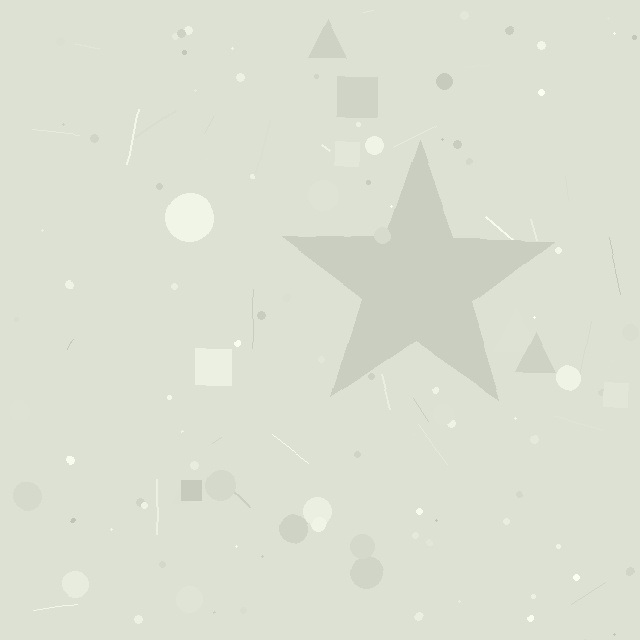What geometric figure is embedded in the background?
A star is embedded in the background.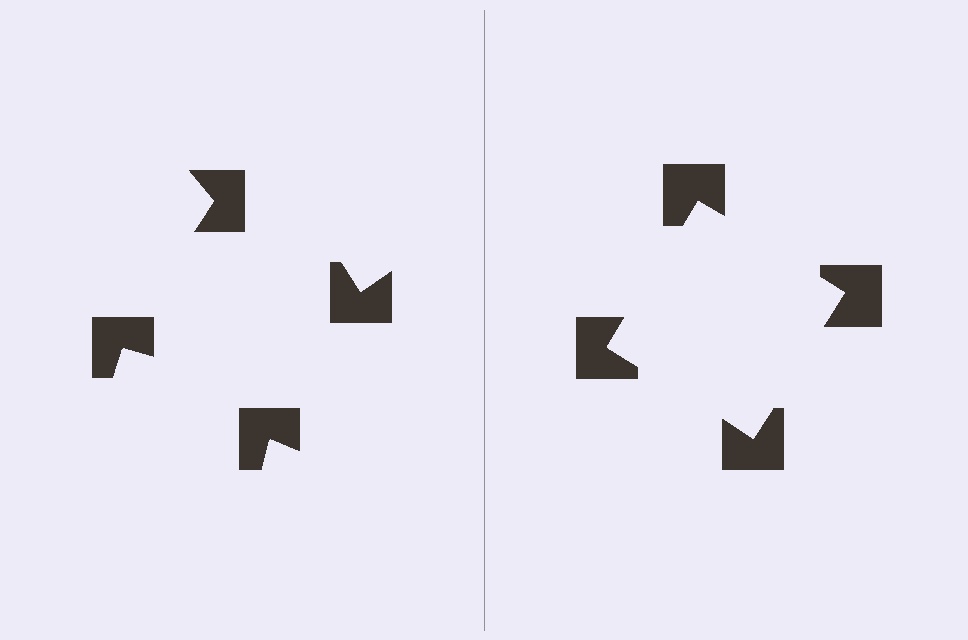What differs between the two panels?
The notched squares are positioned identically on both sides; only the wedge orientations differ. On the right they align to a square; on the left they are misaligned.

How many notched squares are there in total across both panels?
8 — 4 on each side.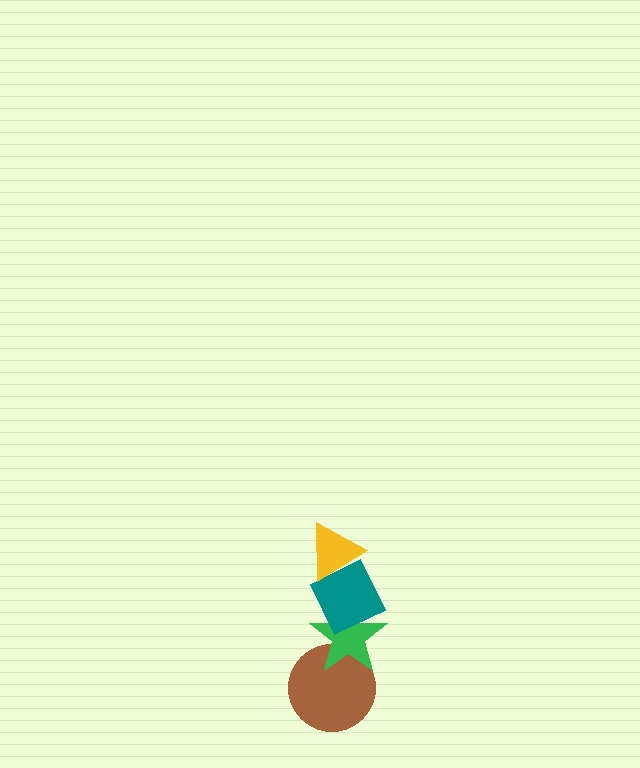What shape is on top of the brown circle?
The green star is on top of the brown circle.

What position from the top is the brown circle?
The brown circle is 4th from the top.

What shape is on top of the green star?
The teal diamond is on top of the green star.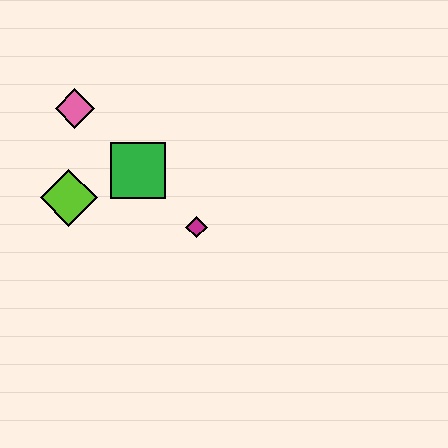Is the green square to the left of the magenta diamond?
Yes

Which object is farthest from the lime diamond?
The magenta diamond is farthest from the lime diamond.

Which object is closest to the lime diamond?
The green square is closest to the lime diamond.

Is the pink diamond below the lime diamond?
No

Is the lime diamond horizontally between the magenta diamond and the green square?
No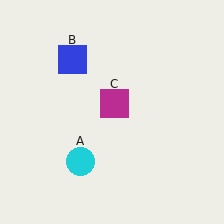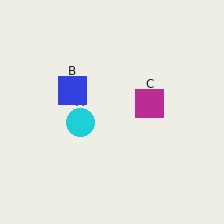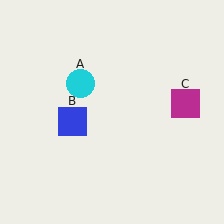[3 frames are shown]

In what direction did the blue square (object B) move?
The blue square (object B) moved down.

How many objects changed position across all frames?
3 objects changed position: cyan circle (object A), blue square (object B), magenta square (object C).